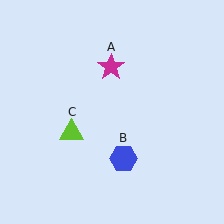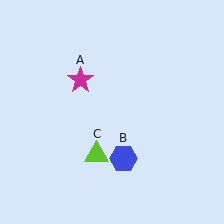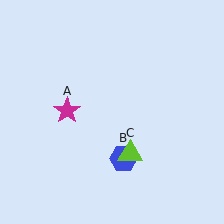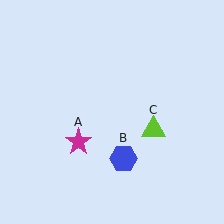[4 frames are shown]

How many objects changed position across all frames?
2 objects changed position: magenta star (object A), lime triangle (object C).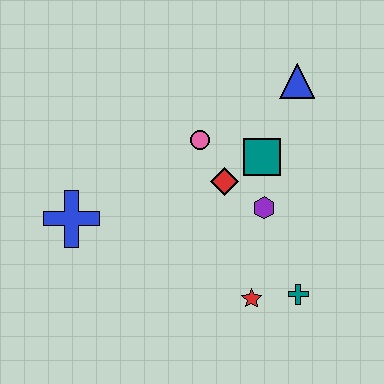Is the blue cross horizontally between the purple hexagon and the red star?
No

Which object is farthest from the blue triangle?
The blue cross is farthest from the blue triangle.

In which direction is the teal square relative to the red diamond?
The teal square is to the right of the red diamond.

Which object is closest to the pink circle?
The red diamond is closest to the pink circle.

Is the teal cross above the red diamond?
No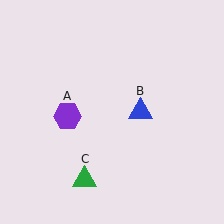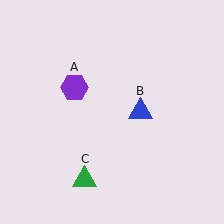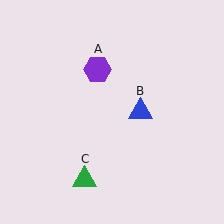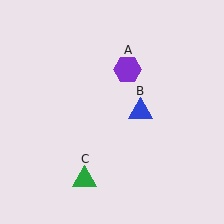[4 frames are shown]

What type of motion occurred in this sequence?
The purple hexagon (object A) rotated clockwise around the center of the scene.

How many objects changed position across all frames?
1 object changed position: purple hexagon (object A).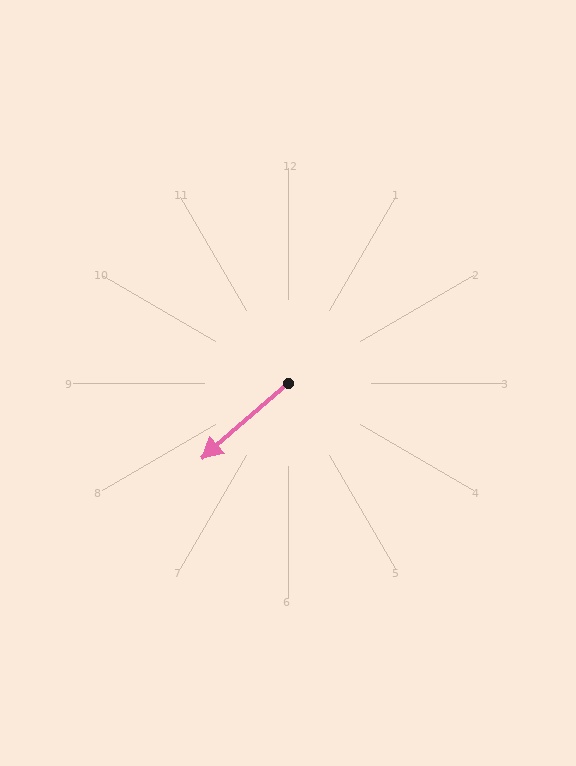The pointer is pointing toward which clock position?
Roughly 8 o'clock.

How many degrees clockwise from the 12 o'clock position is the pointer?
Approximately 229 degrees.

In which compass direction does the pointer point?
Southwest.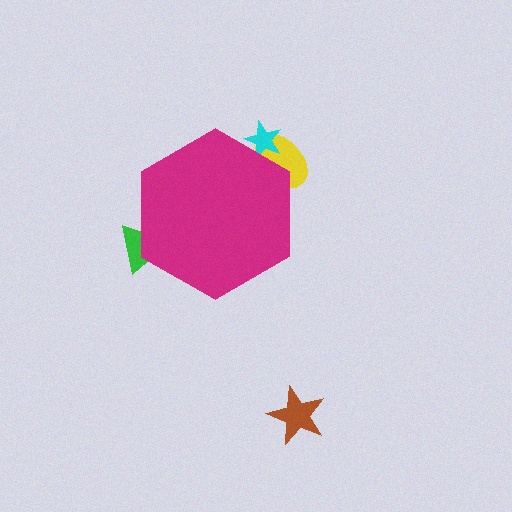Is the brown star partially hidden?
No, the brown star is fully visible.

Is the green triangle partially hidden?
Yes, the green triangle is partially hidden behind the magenta hexagon.